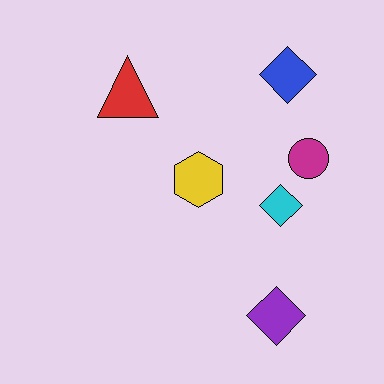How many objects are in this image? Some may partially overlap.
There are 6 objects.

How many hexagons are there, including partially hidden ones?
There is 1 hexagon.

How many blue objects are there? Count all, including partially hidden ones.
There is 1 blue object.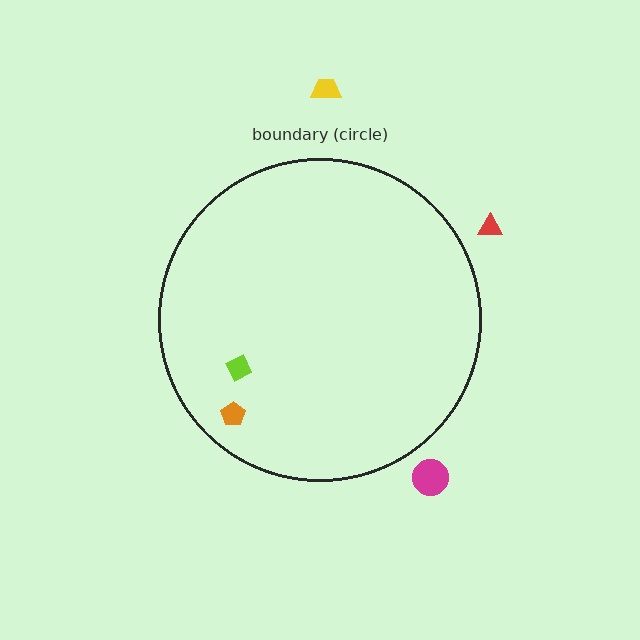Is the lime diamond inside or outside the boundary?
Inside.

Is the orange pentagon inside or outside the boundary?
Inside.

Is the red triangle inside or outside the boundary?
Outside.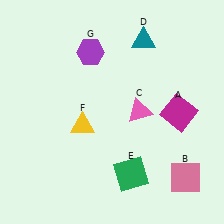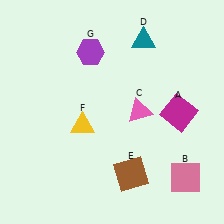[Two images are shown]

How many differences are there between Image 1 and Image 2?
There is 1 difference between the two images.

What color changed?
The square (E) changed from green in Image 1 to brown in Image 2.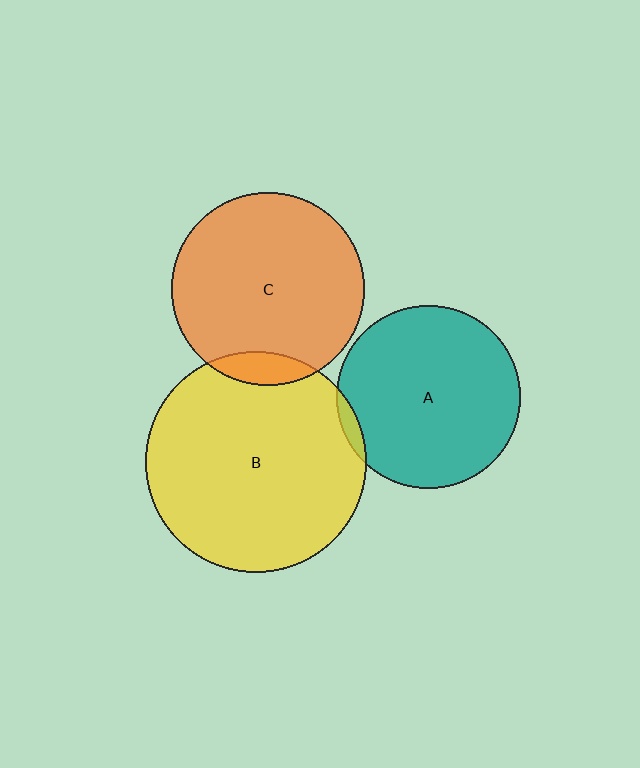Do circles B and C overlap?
Yes.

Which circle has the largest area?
Circle B (yellow).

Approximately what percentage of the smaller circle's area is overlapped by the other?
Approximately 10%.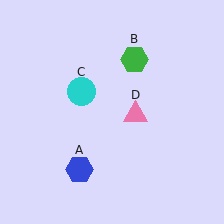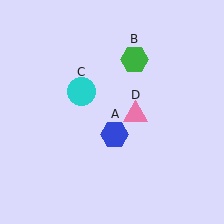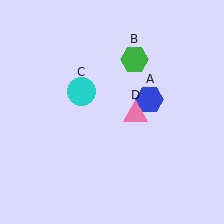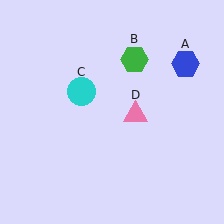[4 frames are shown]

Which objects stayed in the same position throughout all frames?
Green hexagon (object B) and cyan circle (object C) and pink triangle (object D) remained stationary.